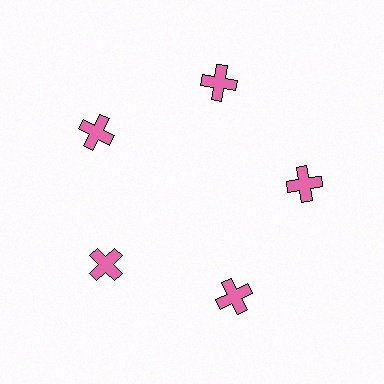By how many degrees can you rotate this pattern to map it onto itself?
The pattern maps onto itself every 72 degrees of rotation.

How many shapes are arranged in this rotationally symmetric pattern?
There are 5 shapes, arranged in 5 groups of 1.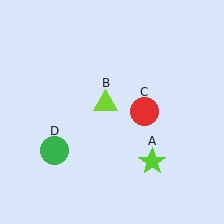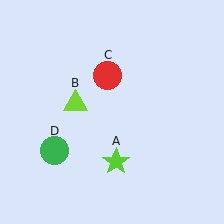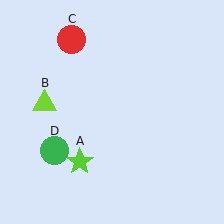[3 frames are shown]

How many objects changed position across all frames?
3 objects changed position: lime star (object A), lime triangle (object B), red circle (object C).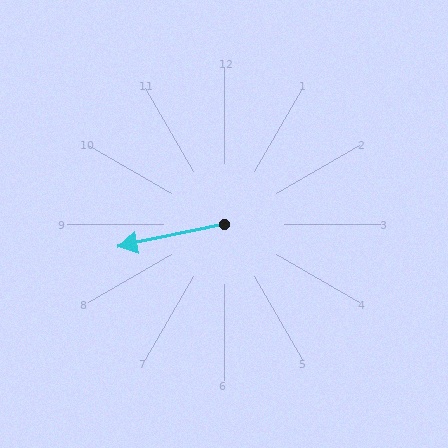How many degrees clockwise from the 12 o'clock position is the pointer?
Approximately 258 degrees.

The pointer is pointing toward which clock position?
Roughly 9 o'clock.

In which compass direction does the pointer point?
West.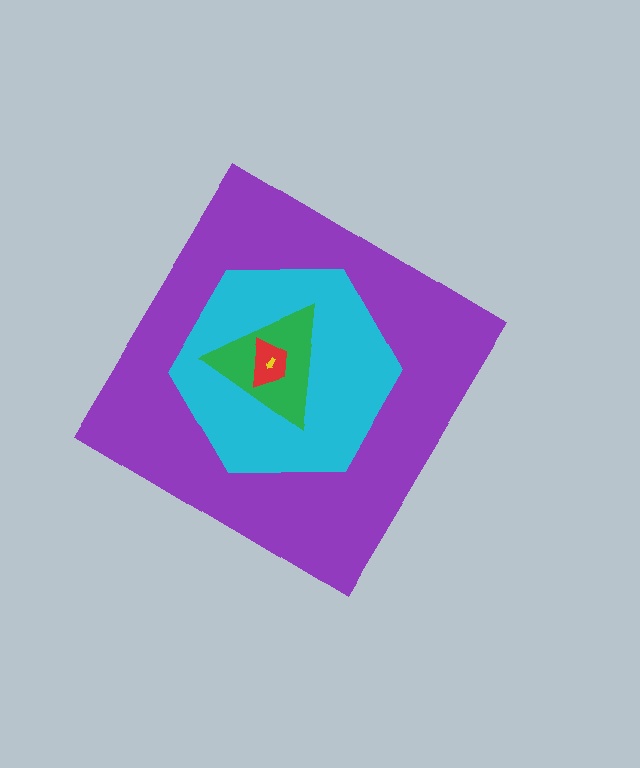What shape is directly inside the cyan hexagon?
The green triangle.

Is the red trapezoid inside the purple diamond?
Yes.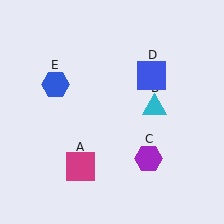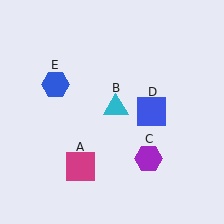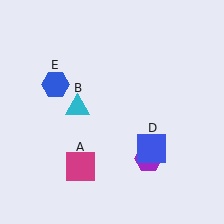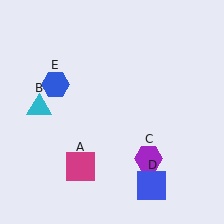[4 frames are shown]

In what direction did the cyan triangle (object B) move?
The cyan triangle (object B) moved left.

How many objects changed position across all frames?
2 objects changed position: cyan triangle (object B), blue square (object D).